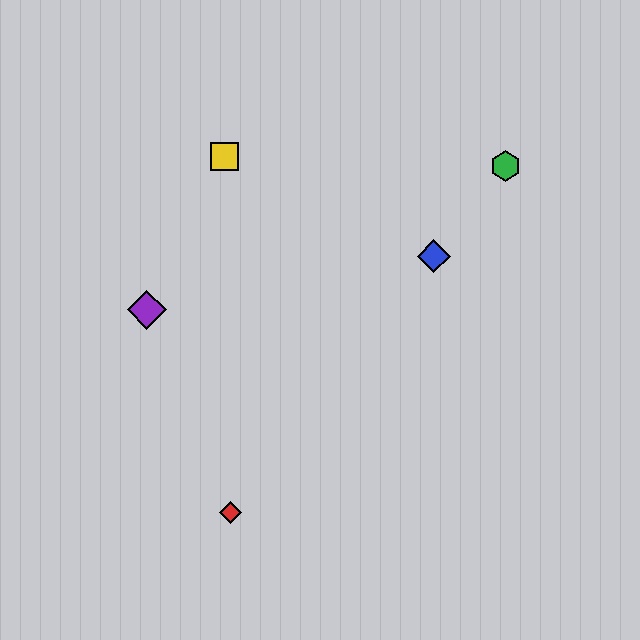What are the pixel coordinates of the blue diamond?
The blue diamond is at (434, 256).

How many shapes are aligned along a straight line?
3 shapes (the red diamond, the blue diamond, the green hexagon) are aligned along a straight line.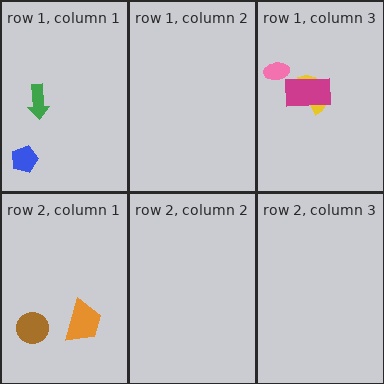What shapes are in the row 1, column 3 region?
The pink ellipse, the yellow semicircle, the magenta rectangle.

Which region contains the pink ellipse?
The row 1, column 3 region.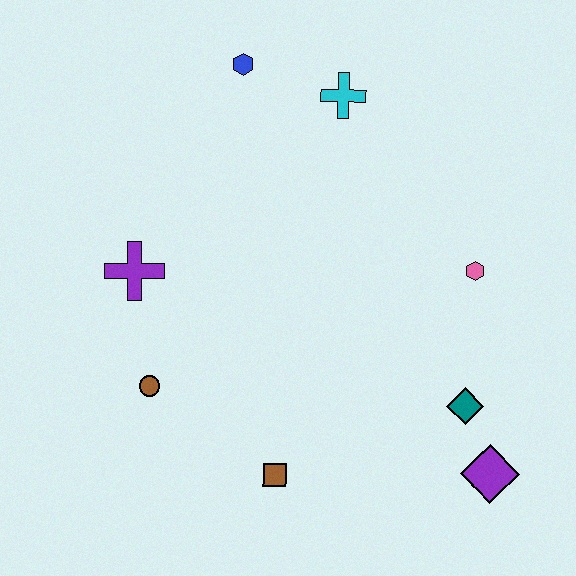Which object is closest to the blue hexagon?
The cyan cross is closest to the blue hexagon.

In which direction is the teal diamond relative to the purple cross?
The teal diamond is to the right of the purple cross.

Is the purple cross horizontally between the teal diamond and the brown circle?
No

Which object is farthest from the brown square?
The blue hexagon is farthest from the brown square.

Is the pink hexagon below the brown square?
No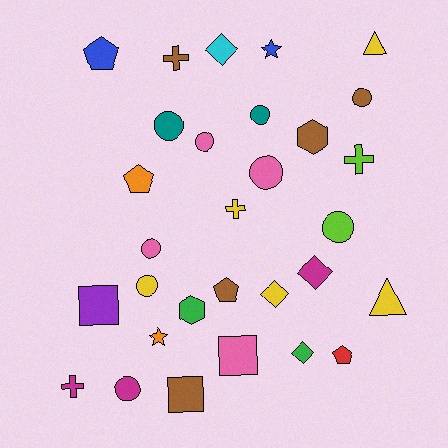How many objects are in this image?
There are 30 objects.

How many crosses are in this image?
There are 4 crosses.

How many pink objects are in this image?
There are 4 pink objects.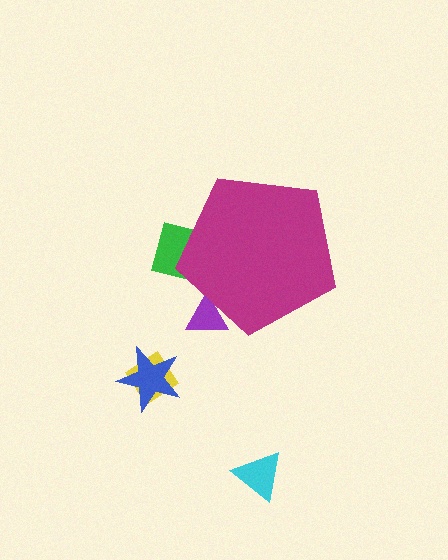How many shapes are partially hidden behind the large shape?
2 shapes are partially hidden.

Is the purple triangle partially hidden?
Yes, the purple triangle is partially hidden behind the magenta pentagon.